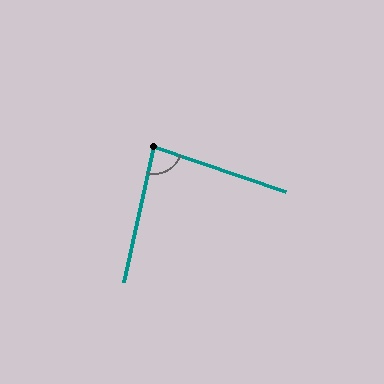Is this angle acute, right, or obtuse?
It is acute.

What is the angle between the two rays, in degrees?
Approximately 84 degrees.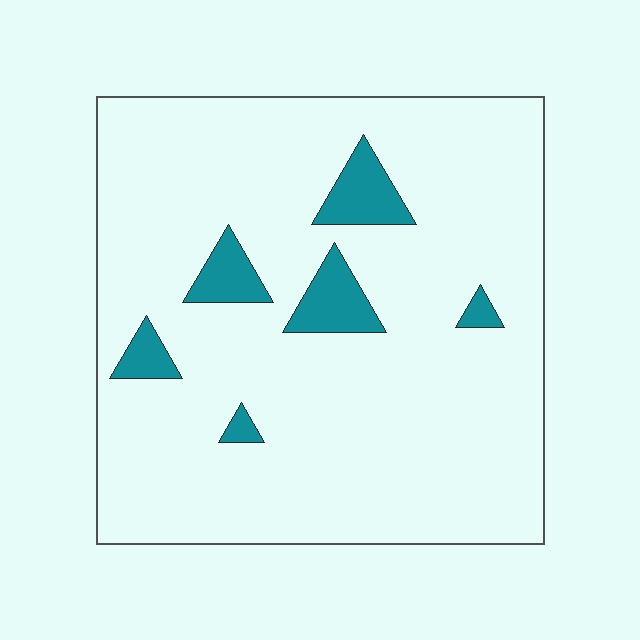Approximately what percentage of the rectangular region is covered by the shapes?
Approximately 10%.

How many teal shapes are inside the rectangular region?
6.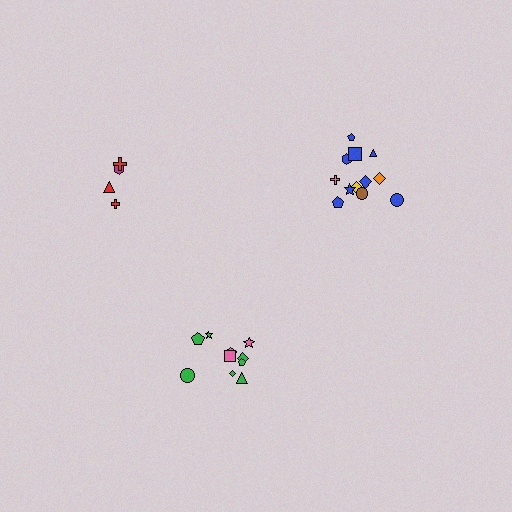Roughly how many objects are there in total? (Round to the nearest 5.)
Roughly 25 objects in total.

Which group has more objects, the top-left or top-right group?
The top-right group.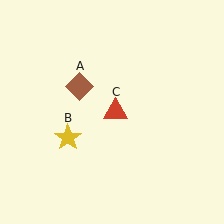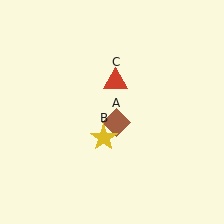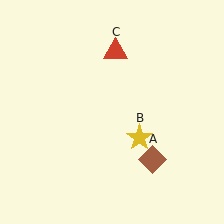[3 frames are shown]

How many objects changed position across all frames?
3 objects changed position: brown diamond (object A), yellow star (object B), red triangle (object C).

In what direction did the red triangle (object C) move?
The red triangle (object C) moved up.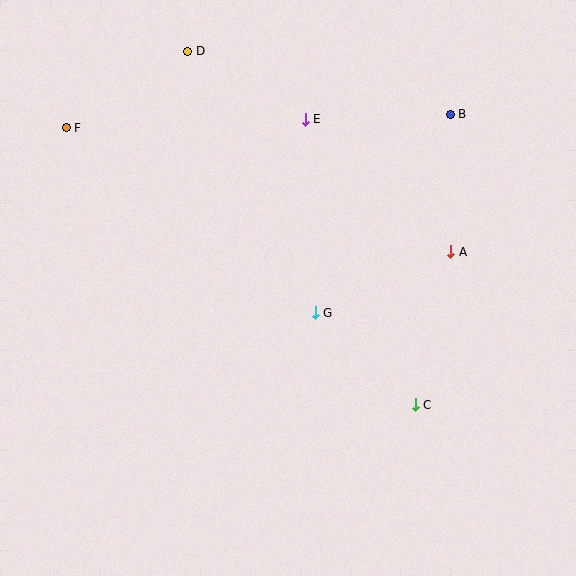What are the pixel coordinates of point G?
Point G is at (315, 313).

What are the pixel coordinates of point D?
Point D is at (188, 51).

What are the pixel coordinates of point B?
Point B is at (450, 114).